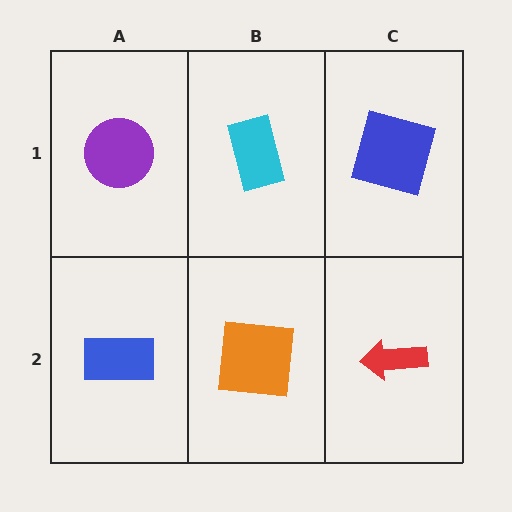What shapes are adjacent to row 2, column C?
A blue square (row 1, column C), an orange square (row 2, column B).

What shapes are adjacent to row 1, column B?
An orange square (row 2, column B), a purple circle (row 1, column A), a blue square (row 1, column C).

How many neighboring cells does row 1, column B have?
3.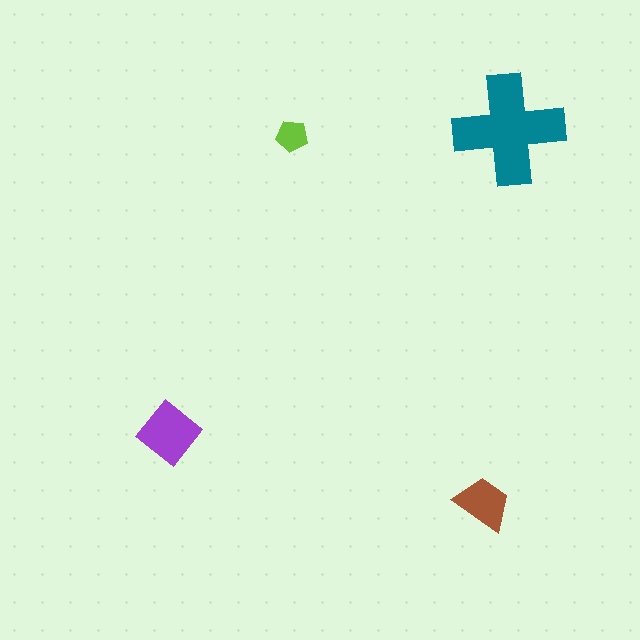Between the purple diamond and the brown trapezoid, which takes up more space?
The purple diamond.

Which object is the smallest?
The lime pentagon.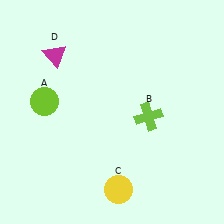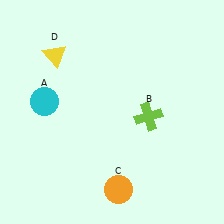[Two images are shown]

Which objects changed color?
A changed from lime to cyan. C changed from yellow to orange. D changed from magenta to yellow.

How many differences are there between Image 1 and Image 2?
There are 3 differences between the two images.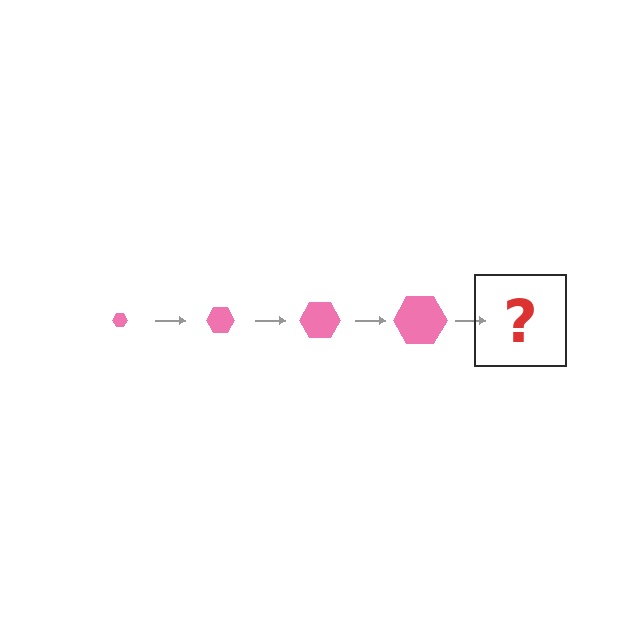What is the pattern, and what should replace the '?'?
The pattern is that the hexagon gets progressively larger each step. The '?' should be a pink hexagon, larger than the previous one.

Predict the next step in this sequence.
The next step is a pink hexagon, larger than the previous one.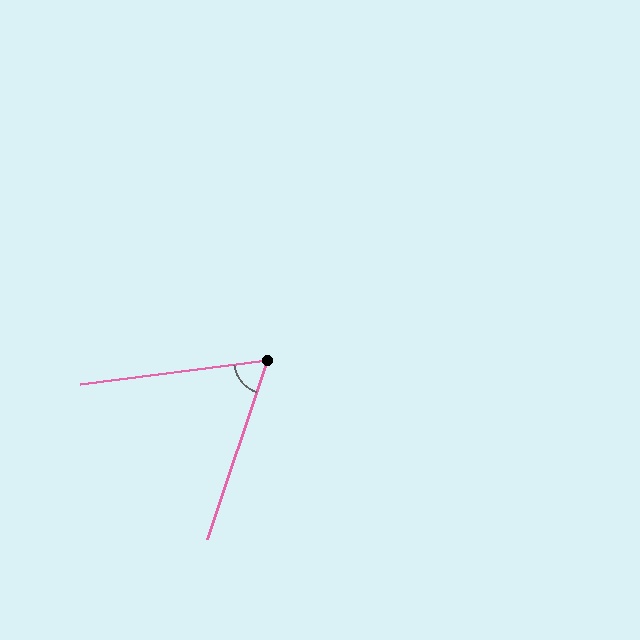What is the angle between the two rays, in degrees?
Approximately 64 degrees.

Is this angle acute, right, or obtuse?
It is acute.